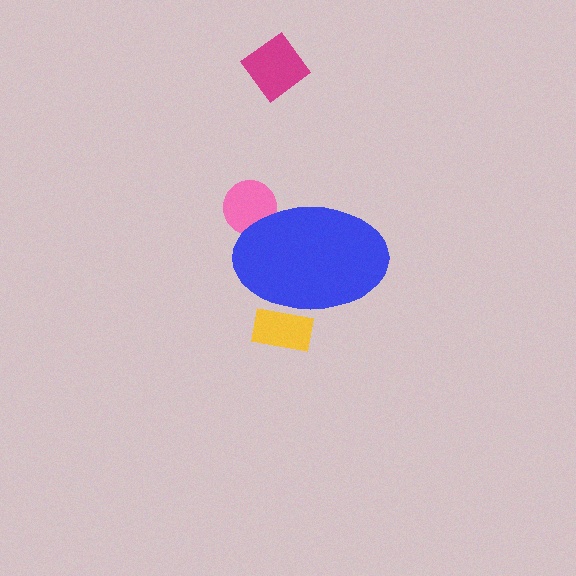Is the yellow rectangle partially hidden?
Yes, the yellow rectangle is partially hidden behind the blue ellipse.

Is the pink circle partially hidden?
Yes, the pink circle is partially hidden behind the blue ellipse.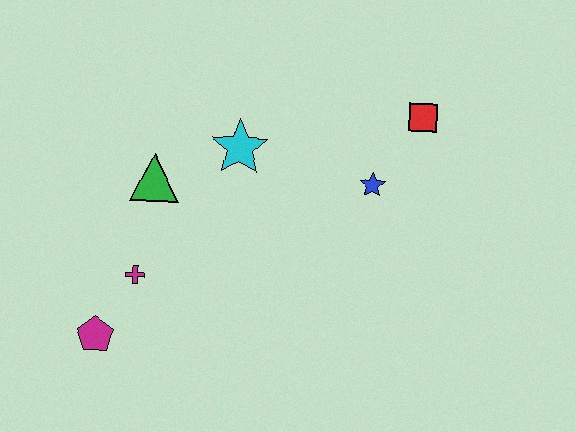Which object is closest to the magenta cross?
The magenta pentagon is closest to the magenta cross.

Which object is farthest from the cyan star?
The magenta pentagon is farthest from the cyan star.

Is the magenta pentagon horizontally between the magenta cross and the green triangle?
No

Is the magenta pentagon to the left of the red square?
Yes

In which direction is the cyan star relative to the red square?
The cyan star is to the left of the red square.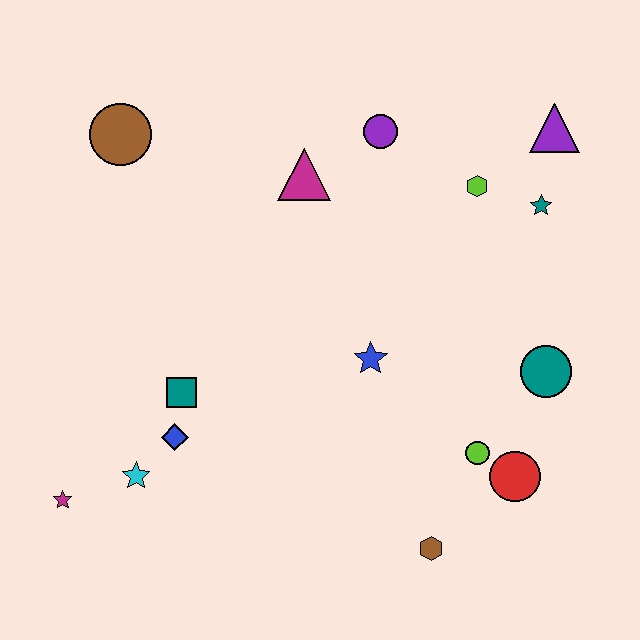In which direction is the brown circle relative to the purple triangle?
The brown circle is to the left of the purple triangle.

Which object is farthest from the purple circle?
The magenta star is farthest from the purple circle.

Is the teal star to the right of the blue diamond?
Yes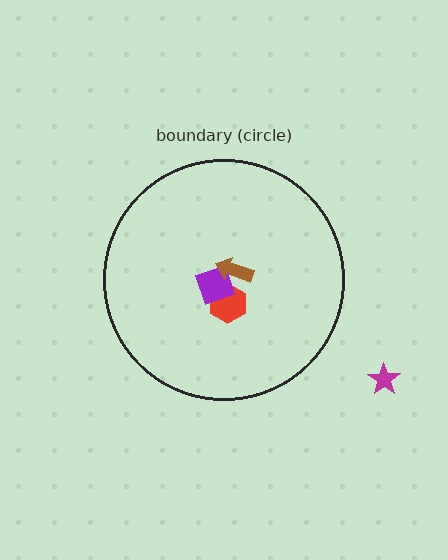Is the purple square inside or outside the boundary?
Inside.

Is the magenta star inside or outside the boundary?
Outside.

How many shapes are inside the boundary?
3 inside, 1 outside.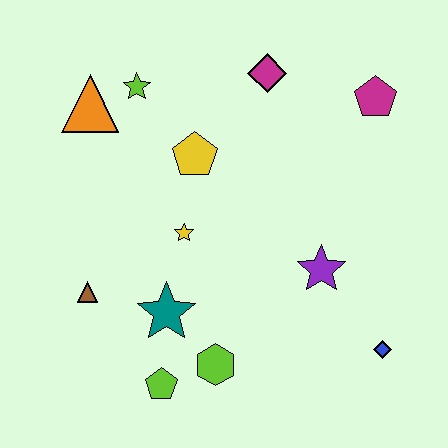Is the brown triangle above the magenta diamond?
No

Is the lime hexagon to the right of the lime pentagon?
Yes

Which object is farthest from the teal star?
The magenta pentagon is farthest from the teal star.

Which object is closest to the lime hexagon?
The lime pentagon is closest to the lime hexagon.